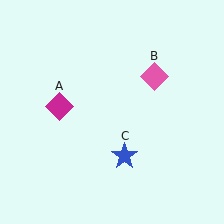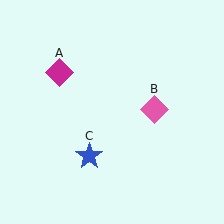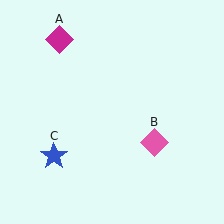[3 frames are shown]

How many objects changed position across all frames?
3 objects changed position: magenta diamond (object A), pink diamond (object B), blue star (object C).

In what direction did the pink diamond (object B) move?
The pink diamond (object B) moved down.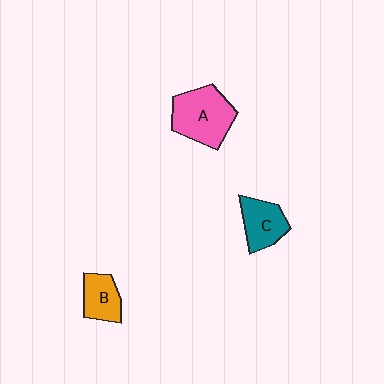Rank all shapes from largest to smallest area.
From largest to smallest: A (pink), C (teal), B (orange).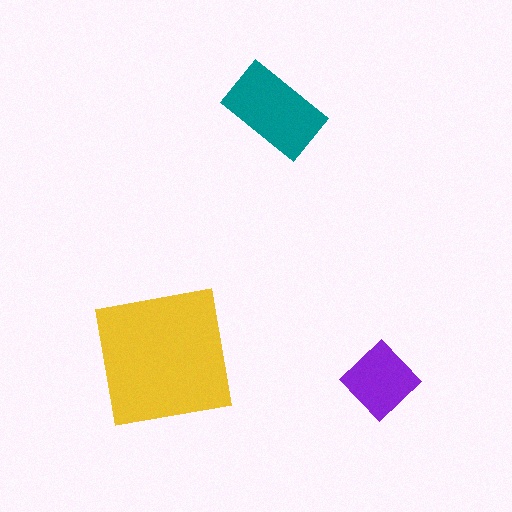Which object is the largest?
The yellow square.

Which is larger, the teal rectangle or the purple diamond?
The teal rectangle.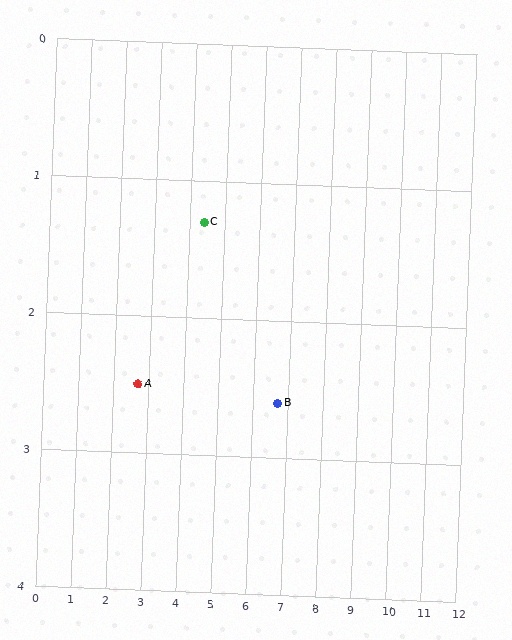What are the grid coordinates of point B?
Point B is at approximately (6.7, 2.6).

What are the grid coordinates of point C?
Point C is at approximately (4.4, 1.3).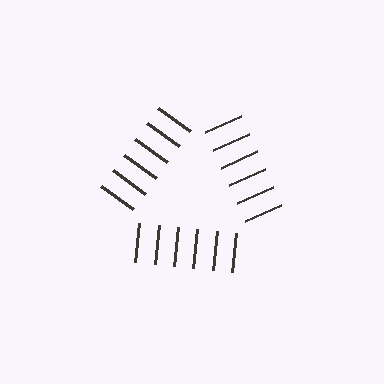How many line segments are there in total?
18 — 6 along each of the 3 edges.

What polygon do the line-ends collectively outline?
An illusory triangle — the line segments terminate on its edges but no continuous stroke is drawn.